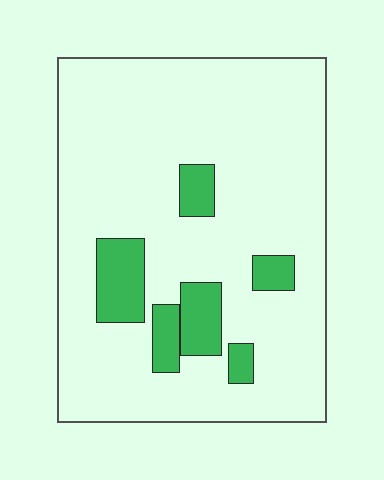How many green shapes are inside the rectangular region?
6.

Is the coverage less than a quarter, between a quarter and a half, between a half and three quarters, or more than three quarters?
Less than a quarter.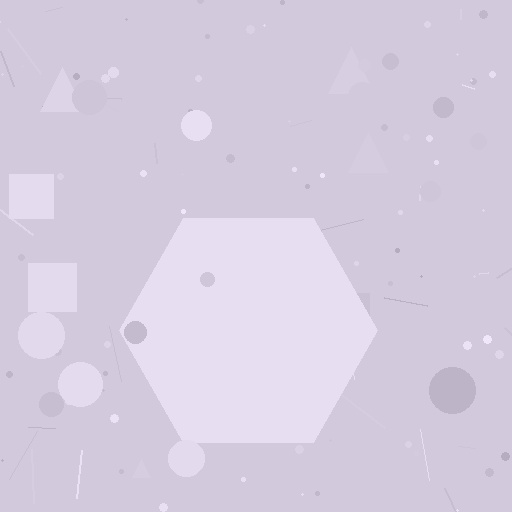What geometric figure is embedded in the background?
A hexagon is embedded in the background.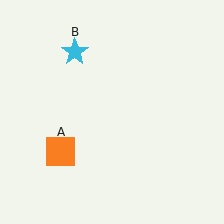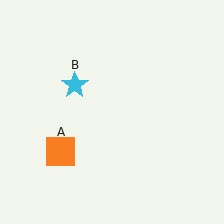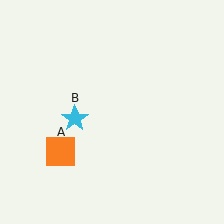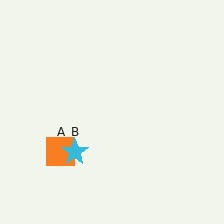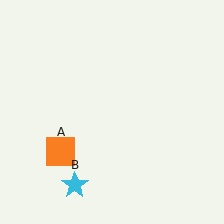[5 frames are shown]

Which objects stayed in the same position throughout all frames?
Orange square (object A) remained stationary.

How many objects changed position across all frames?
1 object changed position: cyan star (object B).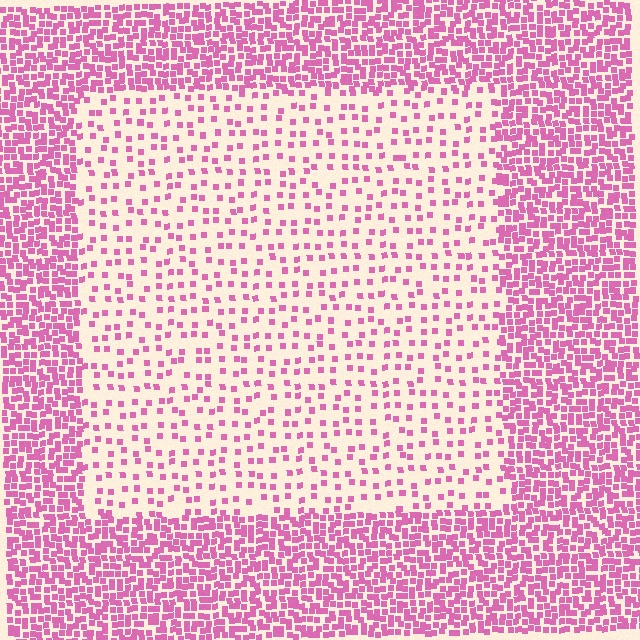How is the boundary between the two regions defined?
The boundary is defined by a change in element density (approximately 2.9x ratio). All elements are the same color, size, and shape.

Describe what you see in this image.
The image contains small pink elements arranged at two different densities. A rectangle-shaped region is visible where the elements are less densely packed than the surrounding area.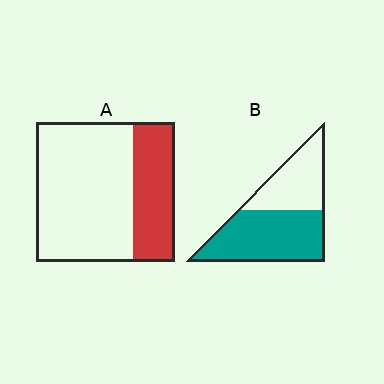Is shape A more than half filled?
No.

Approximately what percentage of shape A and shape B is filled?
A is approximately 30% and B is approximately 60%.